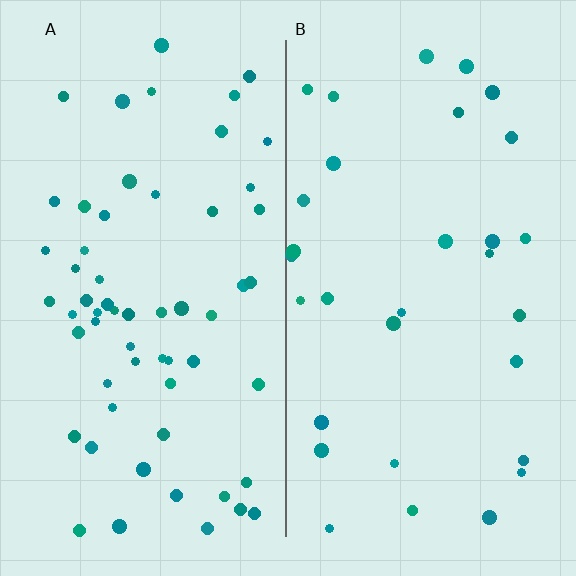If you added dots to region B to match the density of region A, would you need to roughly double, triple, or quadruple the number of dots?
Approximately double.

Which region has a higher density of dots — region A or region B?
A (the left).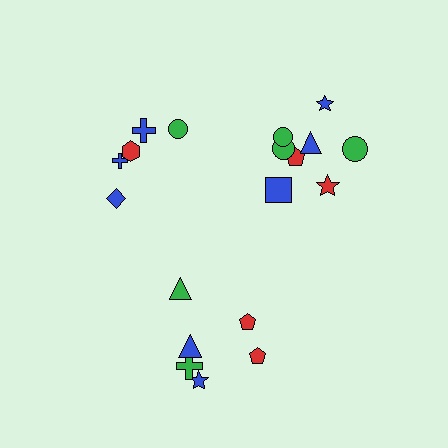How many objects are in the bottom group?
There are 6 objects.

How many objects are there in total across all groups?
There are 19 objects.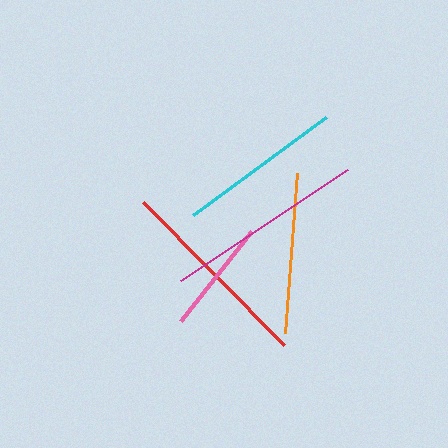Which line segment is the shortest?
The pink line is the shortest at approximately 114 pixels.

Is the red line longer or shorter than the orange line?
The red line is longer than the orange line.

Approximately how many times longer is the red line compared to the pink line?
The red line is approximately 1.8 times the length of the pink line.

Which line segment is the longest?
The red line is the longest at approximately 202 pixels.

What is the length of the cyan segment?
The cyan segment is approximately 166 pixels long.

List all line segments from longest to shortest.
From longest to shortest: red, magenta, cyan, orange, pink.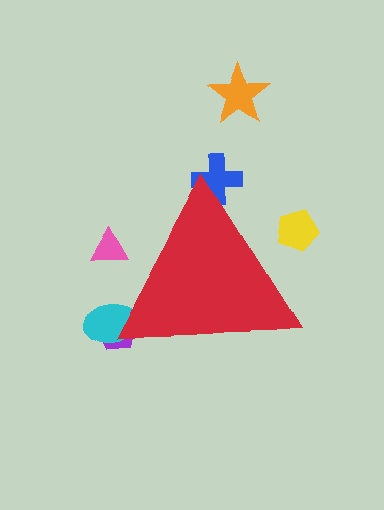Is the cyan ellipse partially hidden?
Yes, the cyan ellipse is partially hidden behind the red triangle.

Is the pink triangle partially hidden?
Yes, the pink triangle is partially hidden behind the red triangle.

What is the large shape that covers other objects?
A red triangle.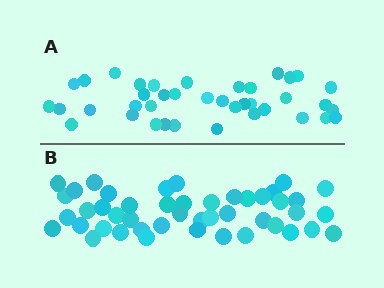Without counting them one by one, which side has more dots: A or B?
Region B (the bottom region) has more dots.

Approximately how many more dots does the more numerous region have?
Region B has roughly 8 or so more dots than region A.